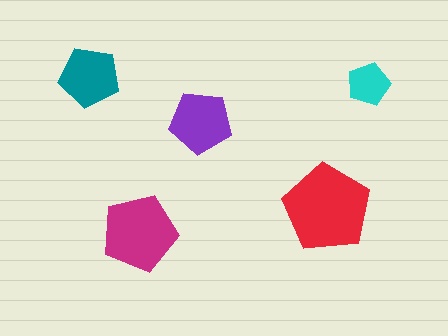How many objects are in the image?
There are 5 objects in the image.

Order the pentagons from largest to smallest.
the red one, the magenta one, the purple one, the teal one, the cyan one.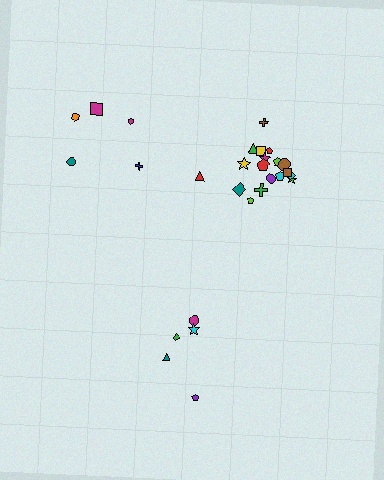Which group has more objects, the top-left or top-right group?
The top-right group.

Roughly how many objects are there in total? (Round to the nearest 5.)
Roughly 30 objects in total.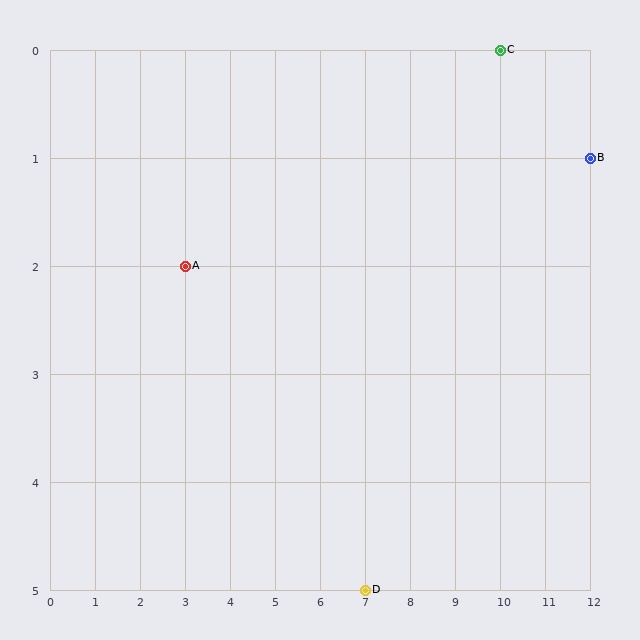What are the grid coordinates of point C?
Point C is at grid coordinates (10, 0).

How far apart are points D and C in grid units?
Points D and C are 3 columns and 5 rows apart (about 5.8 grid units diagonally).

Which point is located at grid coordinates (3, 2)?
Point A is at (3, 2).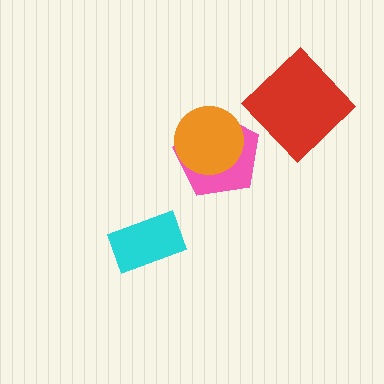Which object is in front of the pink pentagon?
The orange circle is in front of the pink pentagon.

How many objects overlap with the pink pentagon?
1 object overlaps with the pink pentagon.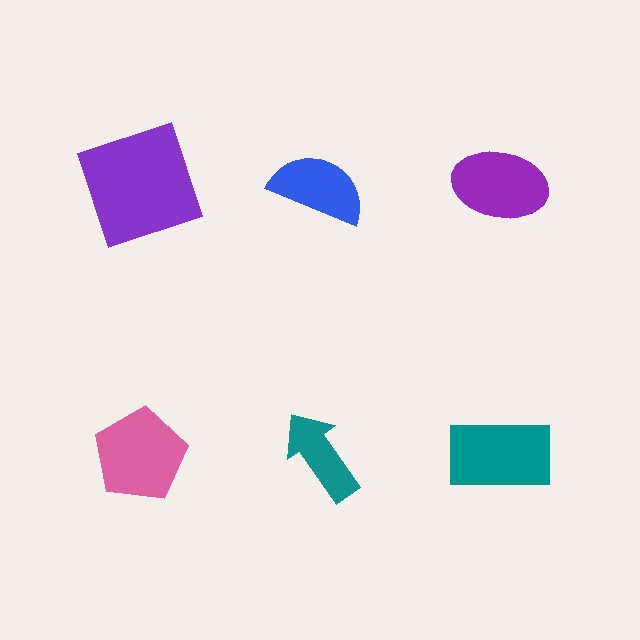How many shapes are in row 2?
3 shapes.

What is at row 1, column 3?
A purple ellipse.